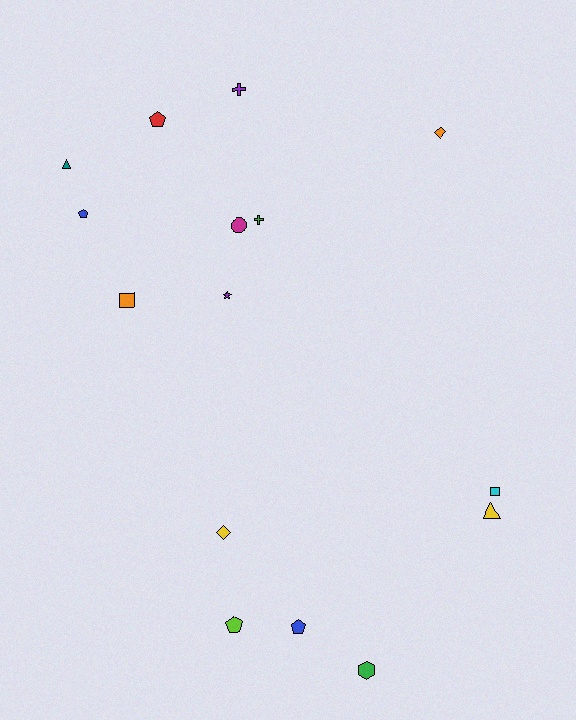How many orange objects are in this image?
There are 2 orange objects.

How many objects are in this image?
There are 15 objects.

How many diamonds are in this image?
There are 2 diamonds.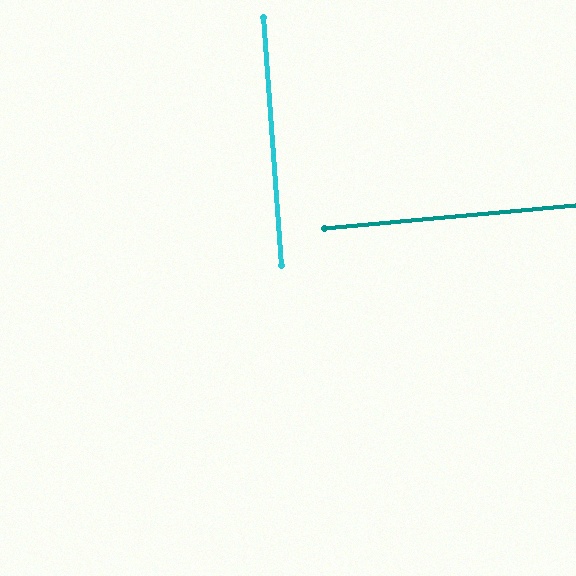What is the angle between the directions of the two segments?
Approximately 89 degrees.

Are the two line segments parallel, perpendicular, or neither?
Perpendicular — they meet at approximately 89°.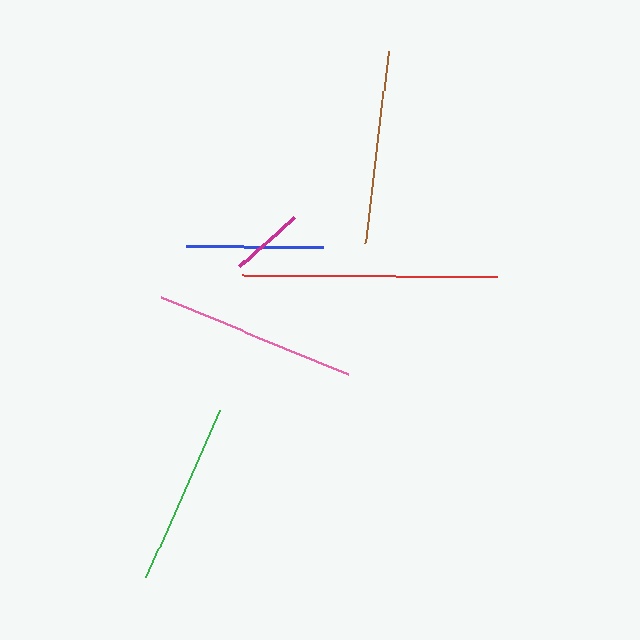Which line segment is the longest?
The red line is the longest at approximately 255 pixels.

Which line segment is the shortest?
The magenta line is the shortest at approximately 73 pixels.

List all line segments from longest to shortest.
From longest to shortest: red, pink, brown, green, blue, magenta.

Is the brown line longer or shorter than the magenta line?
The brown line is longer than the magenta line.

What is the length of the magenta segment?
The magenta segment is approximately 73 pixels long.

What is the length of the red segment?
The red segment is approximately 255 pixels long.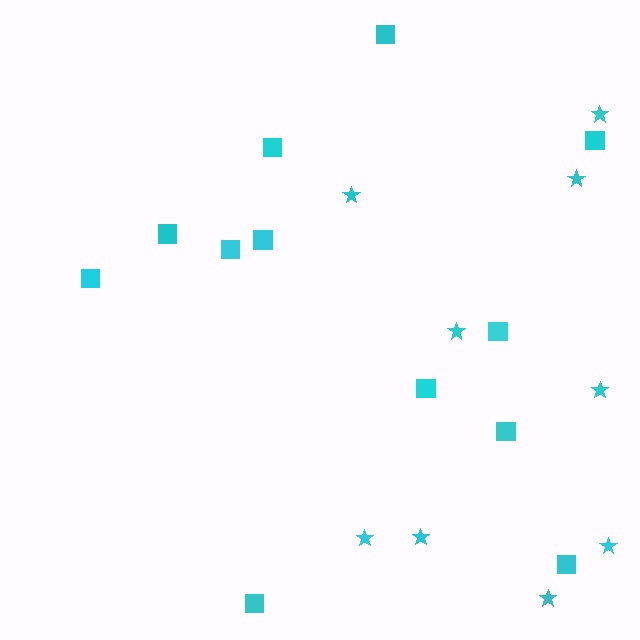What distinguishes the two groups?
There are 2 groups: one group of squares (12) and one group of stars (9).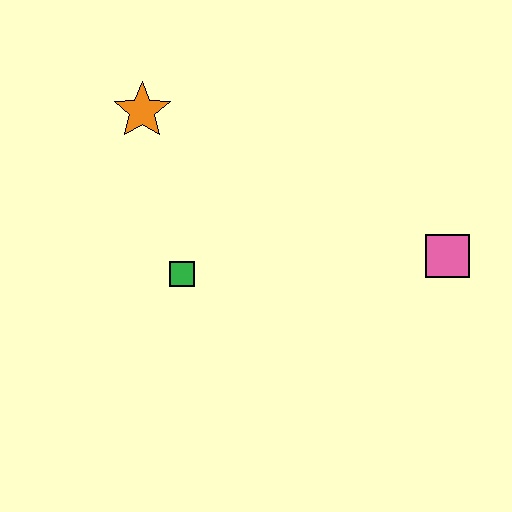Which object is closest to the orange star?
The green square is closest to the orange star.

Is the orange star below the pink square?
No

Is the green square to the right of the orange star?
Yes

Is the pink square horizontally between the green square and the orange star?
No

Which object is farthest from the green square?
The pink square is farthest from the green square.